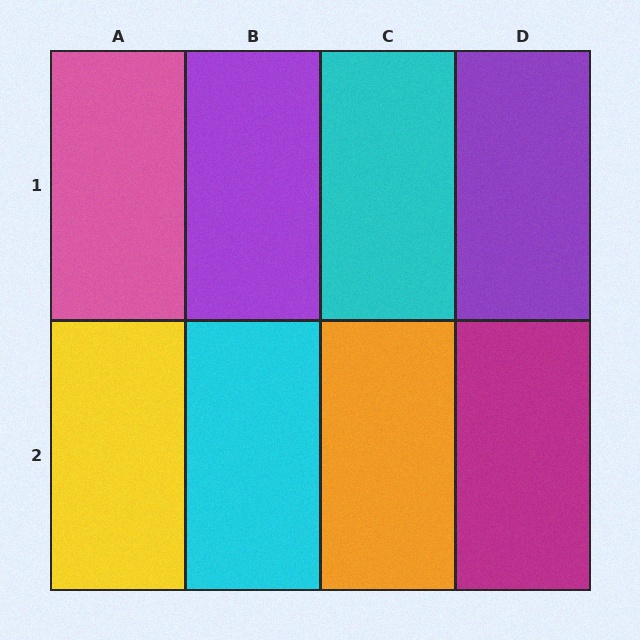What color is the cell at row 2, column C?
Orange.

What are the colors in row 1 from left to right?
Pink, purple, cyan, purple.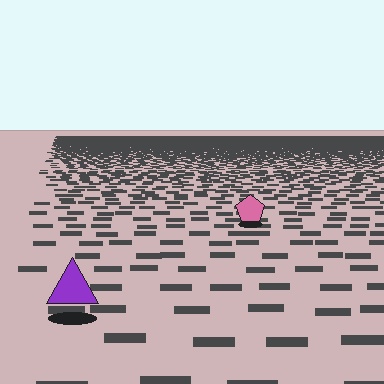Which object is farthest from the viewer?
The pink pentagon is farthest from the viewer. It appears smaller and the ground texture around it is denser.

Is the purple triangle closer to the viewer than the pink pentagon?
Yes. The purple triangle is closer — you can tell from the texture gradient: the ground texture is coarser near it.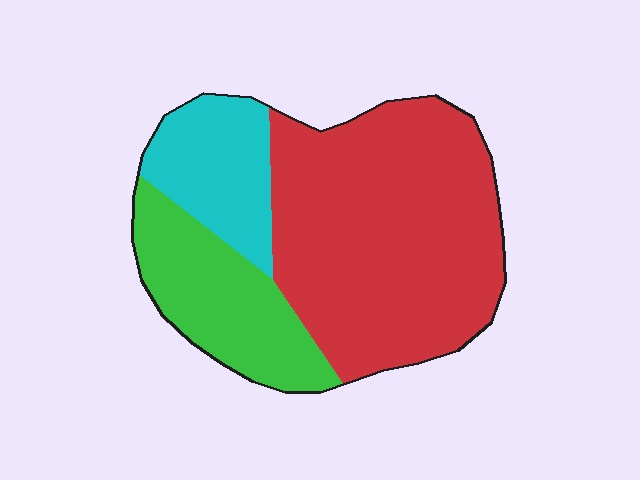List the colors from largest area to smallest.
From largest to smallest: red, green, cyan.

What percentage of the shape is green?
Green covers about 25% of the shape.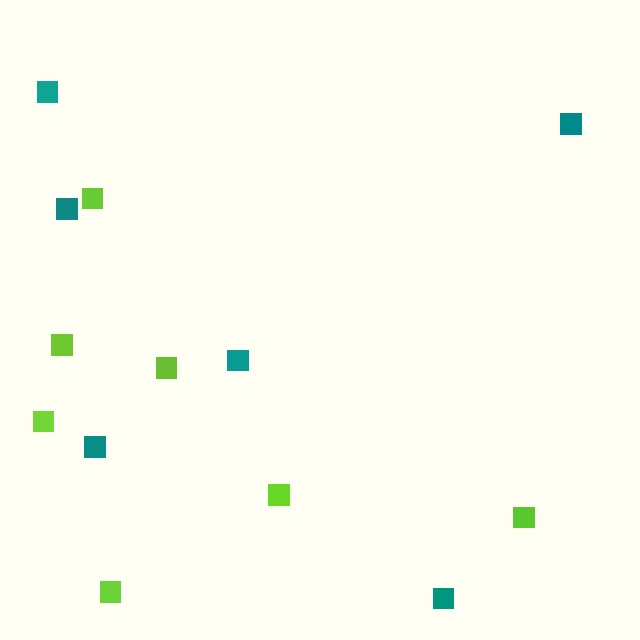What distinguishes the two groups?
There are 2 groups: one group of lime squares (7) and one group of teal squares (6).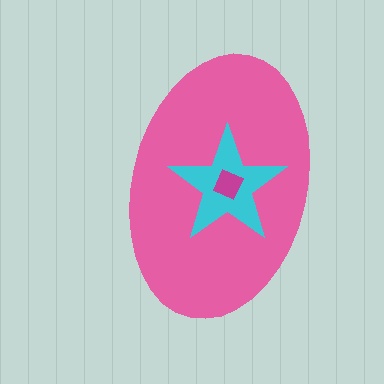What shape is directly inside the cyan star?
The magenta square.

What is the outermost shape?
The pink ellipse.